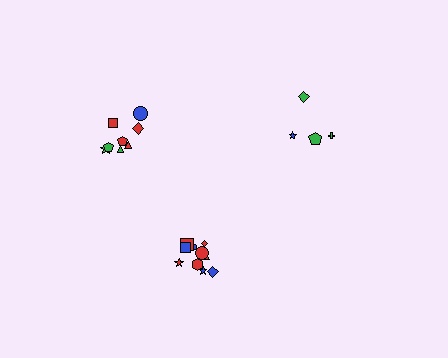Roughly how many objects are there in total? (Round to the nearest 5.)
Roughly 20 objects in total.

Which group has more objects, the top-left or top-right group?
The top-left group.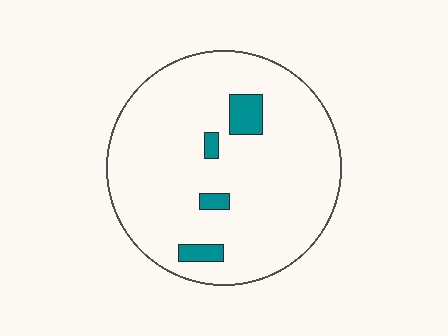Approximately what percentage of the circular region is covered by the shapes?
Approximately 5%.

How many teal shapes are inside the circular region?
4.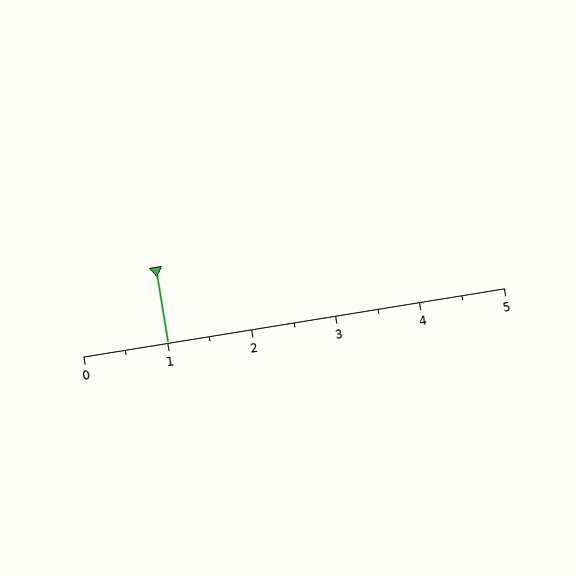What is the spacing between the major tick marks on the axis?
The major ticks are spaced 1 apart.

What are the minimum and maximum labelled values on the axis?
The axis runs from 0 to 5.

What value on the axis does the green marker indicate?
The marker indicates approximately 1.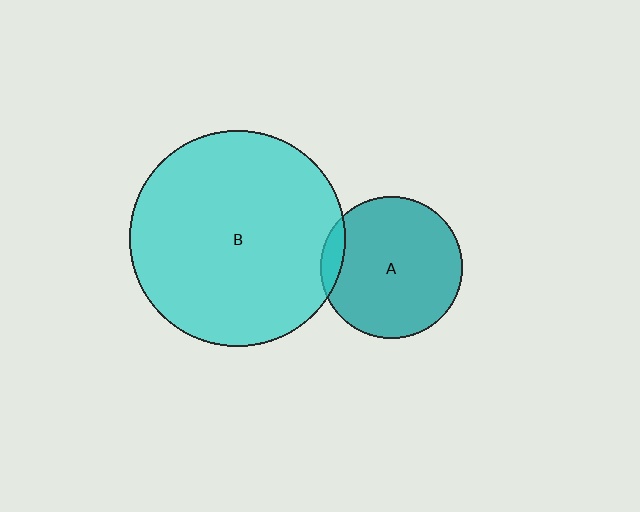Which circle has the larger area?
Circle B (cyan).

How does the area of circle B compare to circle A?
Approximately 2.3 times.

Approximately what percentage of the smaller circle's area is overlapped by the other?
Approximately 10%.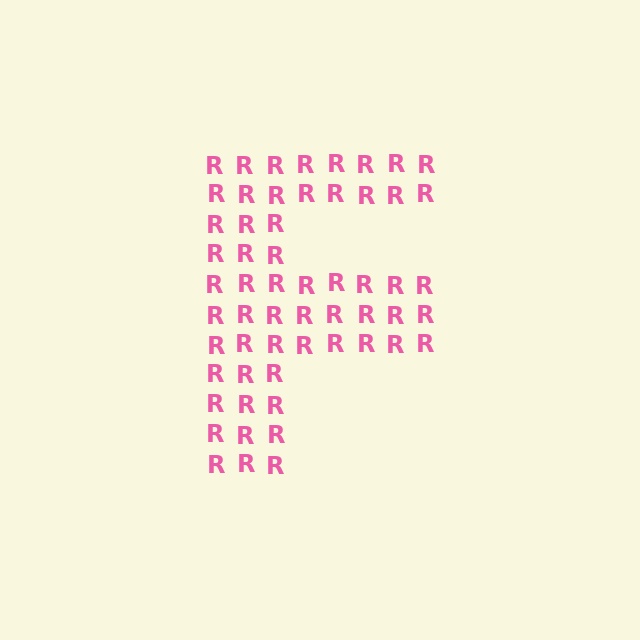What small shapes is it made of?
It is made of small letter R's.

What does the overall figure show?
The overall figure shows the letter F.